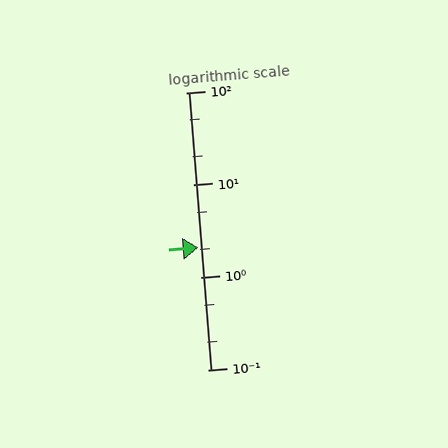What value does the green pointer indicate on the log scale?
The pointer indicates approximately 2.1.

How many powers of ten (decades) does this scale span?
The scale spans 3 decades, from 0.1 to 100.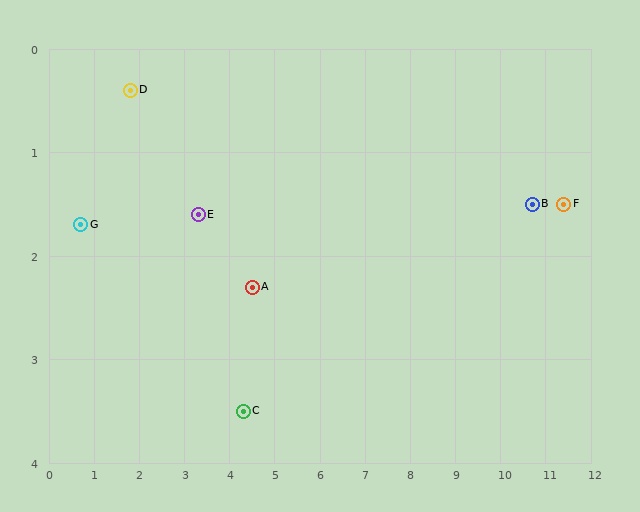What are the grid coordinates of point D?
Point D is at approximately (1.8, 0.4).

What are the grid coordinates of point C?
Point C is at approximately (4.3, 3.5).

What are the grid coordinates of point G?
Point G is at approximately (0.7, 1.7).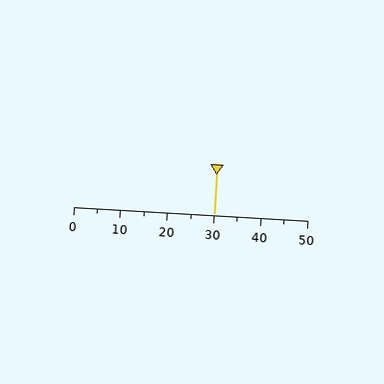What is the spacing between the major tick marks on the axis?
The major ticks are spaced 10 apart.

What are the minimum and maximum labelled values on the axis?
The axis runs from 0 to 50.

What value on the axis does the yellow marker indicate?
The marker indicates approximately 30.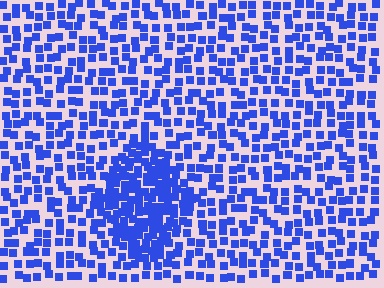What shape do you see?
I see a diamond.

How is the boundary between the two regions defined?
The boundary is defined by a change in element density (approximately 2.1x ratio). All elements are the same color, size, and shape.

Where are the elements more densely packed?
The elements are more densely packed inside the diamond boundary.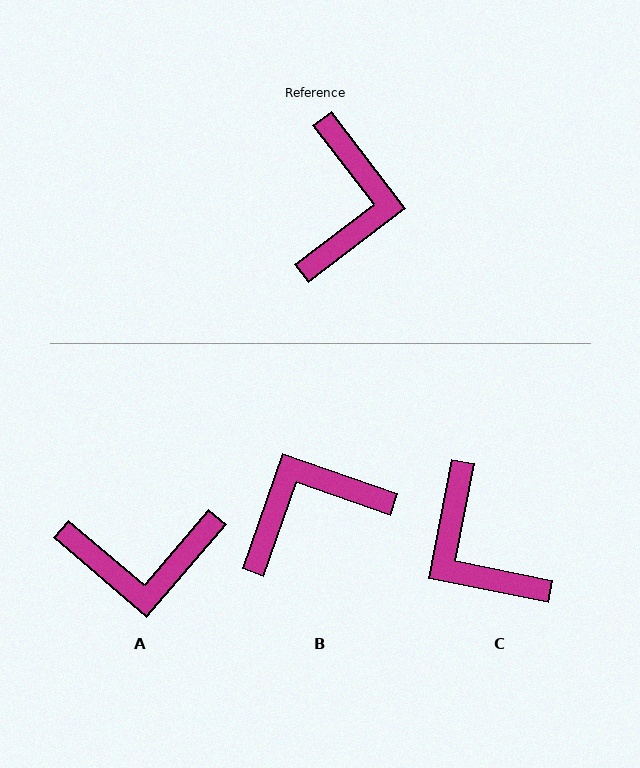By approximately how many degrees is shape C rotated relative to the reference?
Approximately 139 degrees clockwise.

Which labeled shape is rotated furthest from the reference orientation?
C, about 139 degrees away.